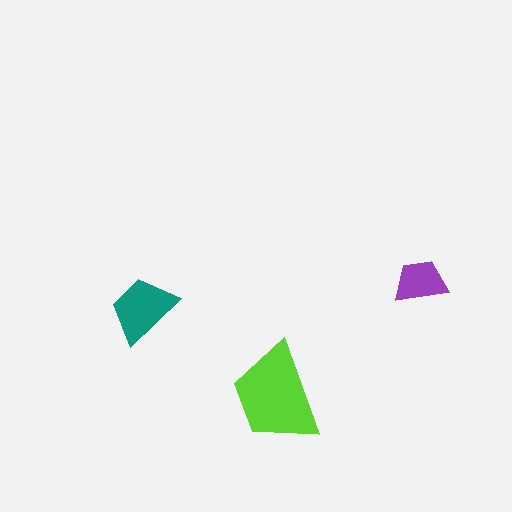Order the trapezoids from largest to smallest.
the lime one, the teal one, the purple one.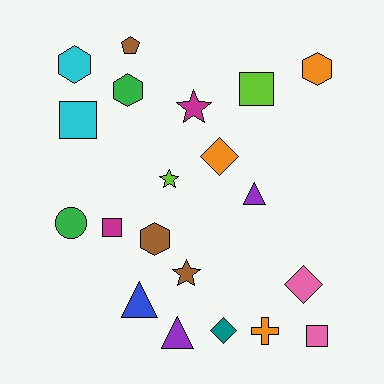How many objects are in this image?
There are 20 objects.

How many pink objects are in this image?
There are 2 pink objects.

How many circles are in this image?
There is 1 circle.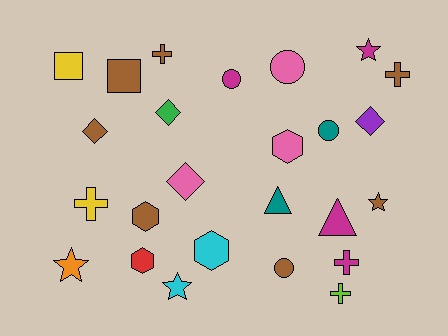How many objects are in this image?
There are 25 objects.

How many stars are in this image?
There are 4 stars.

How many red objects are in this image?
There is 1 red object.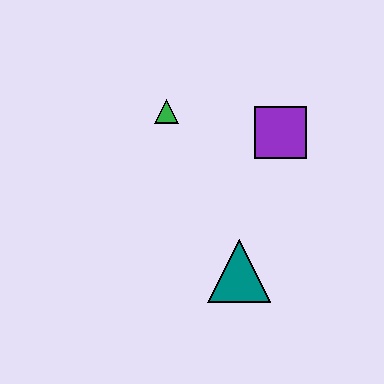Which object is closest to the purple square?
The green triangle is closest to the purple square.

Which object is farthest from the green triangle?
The teal triangle is farthest from the green triangle.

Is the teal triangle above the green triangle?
No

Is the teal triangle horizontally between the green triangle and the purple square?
Yes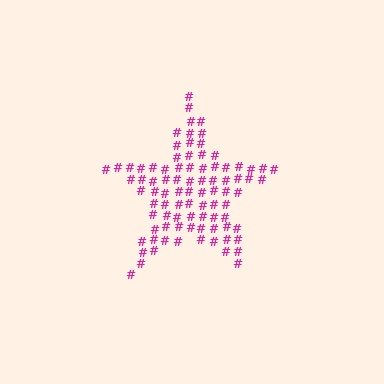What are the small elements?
The small elements are hash symbols.